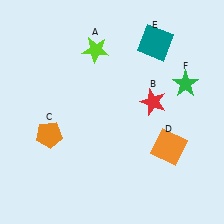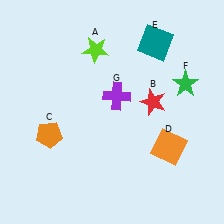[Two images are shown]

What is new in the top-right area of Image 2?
A purple cross (G) was added in the top-right area of Image 2.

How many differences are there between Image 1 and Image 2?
There is 1 difference between the two images.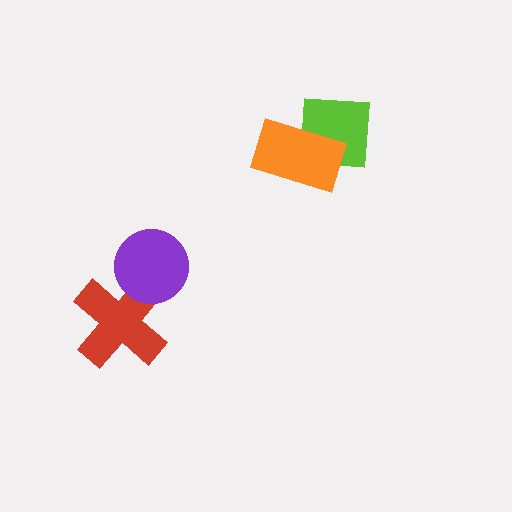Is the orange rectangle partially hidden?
No, no other shape covers it.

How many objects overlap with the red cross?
1 object overlaps with the red cross.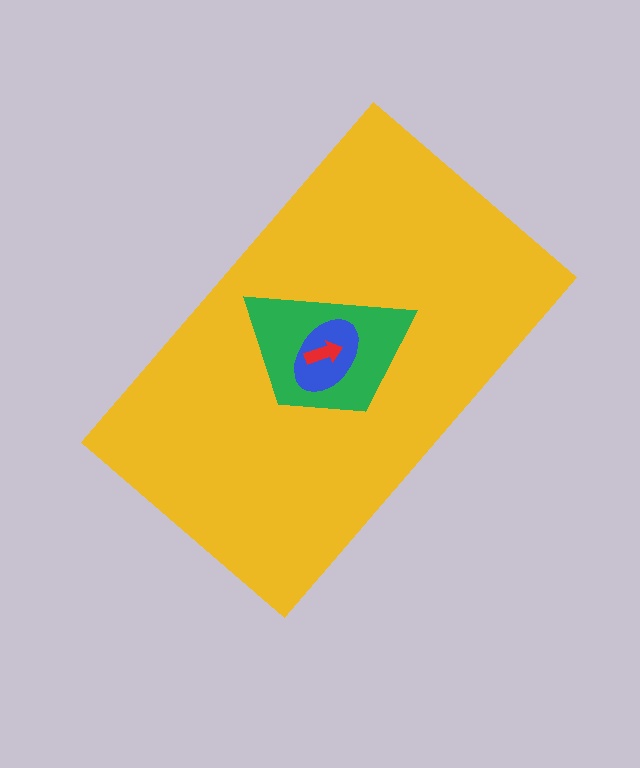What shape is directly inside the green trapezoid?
The blue ellipse.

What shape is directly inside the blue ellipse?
The red arrow.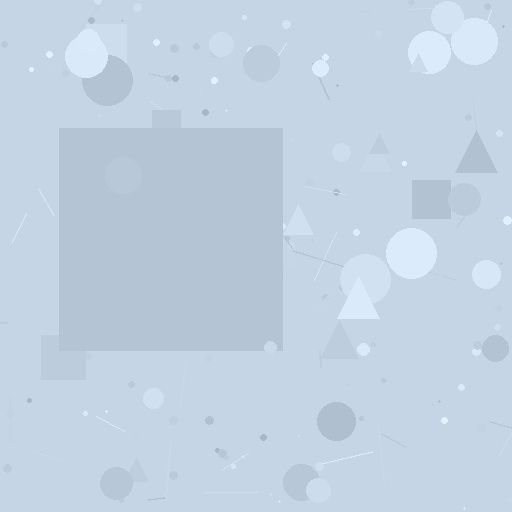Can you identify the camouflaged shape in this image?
The camouflaged shape is a square.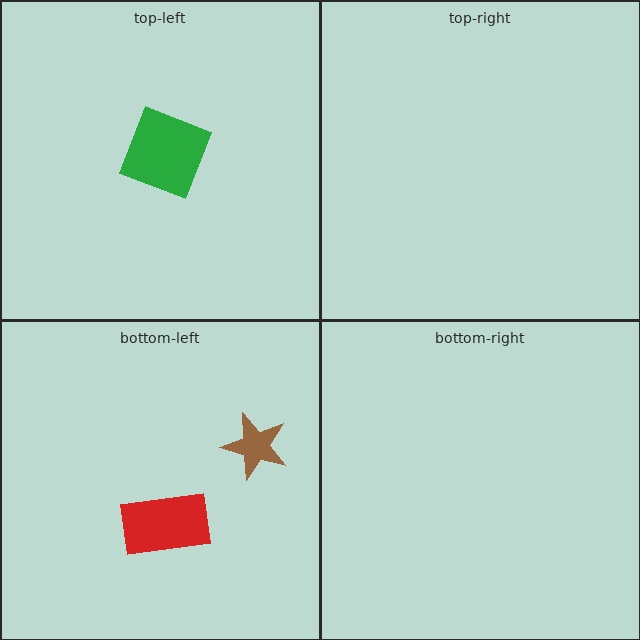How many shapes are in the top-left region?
1.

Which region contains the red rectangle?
The bottom-left region.